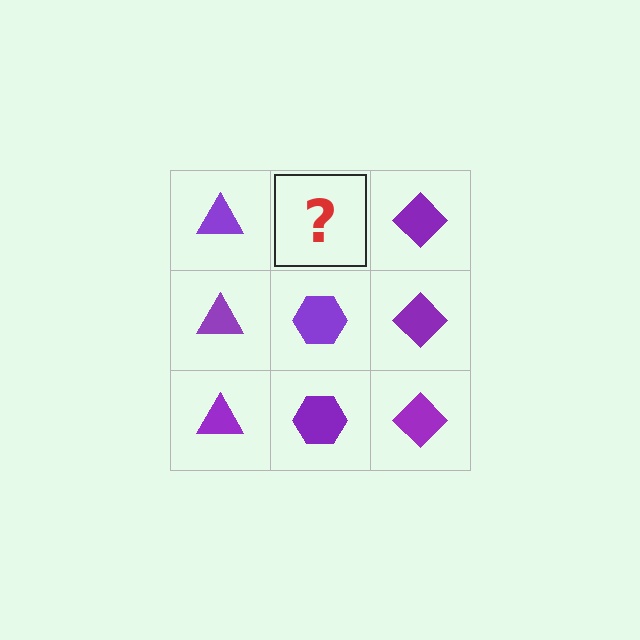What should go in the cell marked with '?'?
The missing cell should contain a purple hexagon.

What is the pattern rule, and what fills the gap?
The rule is that each column has a consistent shape. The gap should be filled with a purple hexagon.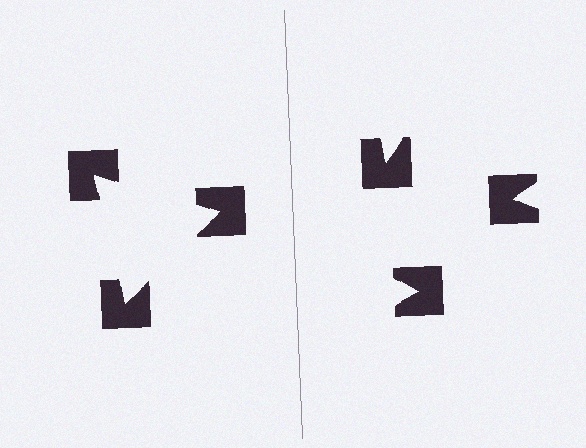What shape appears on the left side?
An illusory triangle.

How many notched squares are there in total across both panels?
6 — 3 on each side.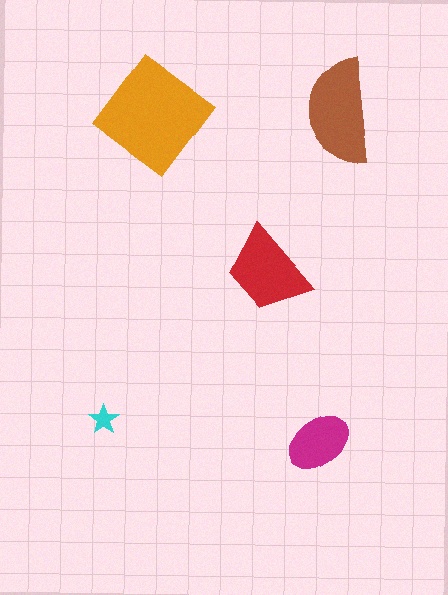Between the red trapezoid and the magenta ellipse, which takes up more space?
The red trapezoid.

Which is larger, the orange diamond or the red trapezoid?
The orange diamond.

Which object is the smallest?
The cyan star.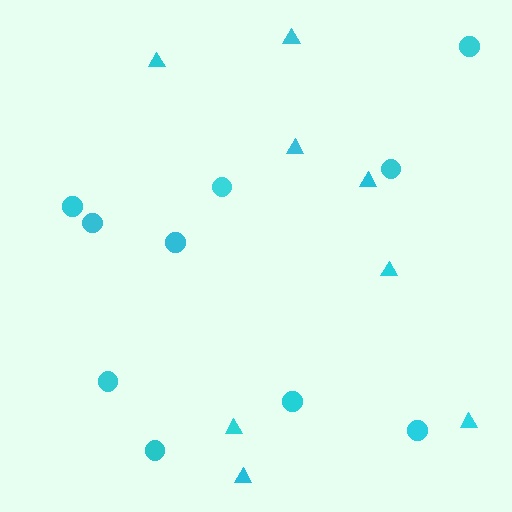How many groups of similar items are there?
There are 2 groups: one group of circles (10) and one group of triangles (8).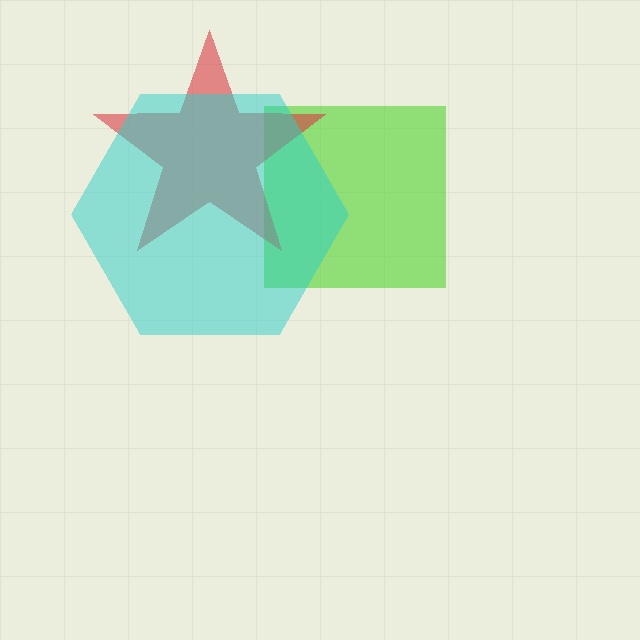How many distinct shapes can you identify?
There are 3 distinct shapes: a lime square, a red star, a cyan hexagon.